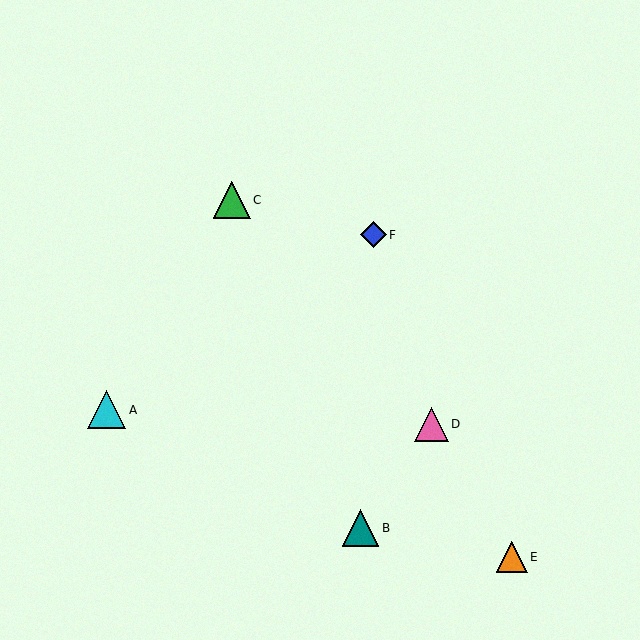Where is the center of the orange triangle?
The center of the orange triangle is at (512, 557).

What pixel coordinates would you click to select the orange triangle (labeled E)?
Click at (512, 557) to select the orange triangle E.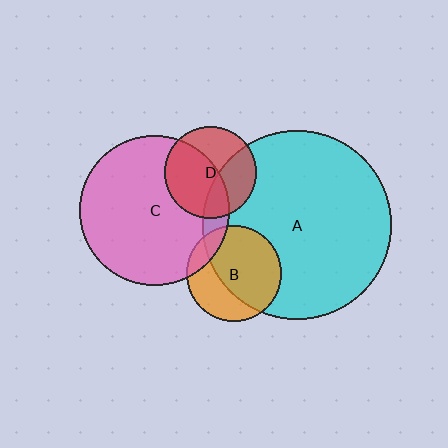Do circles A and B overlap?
Yes.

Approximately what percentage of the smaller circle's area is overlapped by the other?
Approximately 65%.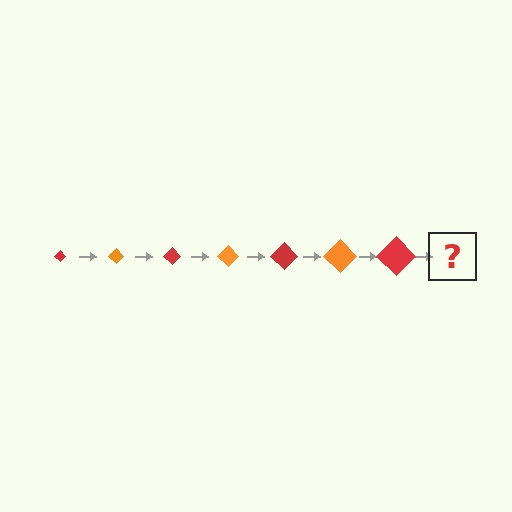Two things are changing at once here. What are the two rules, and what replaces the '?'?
The two rules are that the diamond grows larger each step and the color cycles through red and orange. The '?' should be an orange diamond, larger than the previous one.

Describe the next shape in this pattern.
It should be an orange diamond, larger than the previous one.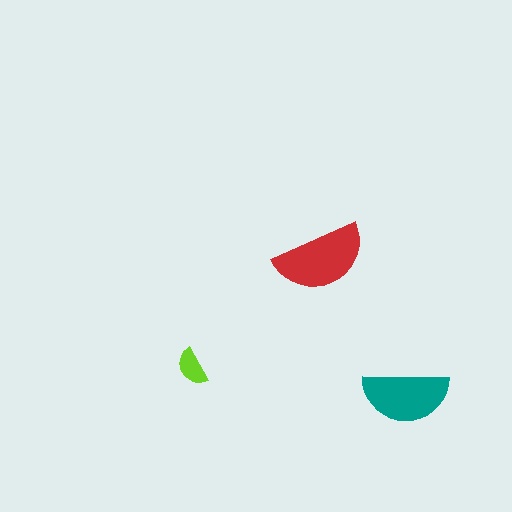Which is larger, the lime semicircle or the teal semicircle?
The teal one.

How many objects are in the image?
There are 3 objects in the image.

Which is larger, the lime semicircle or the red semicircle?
The red one.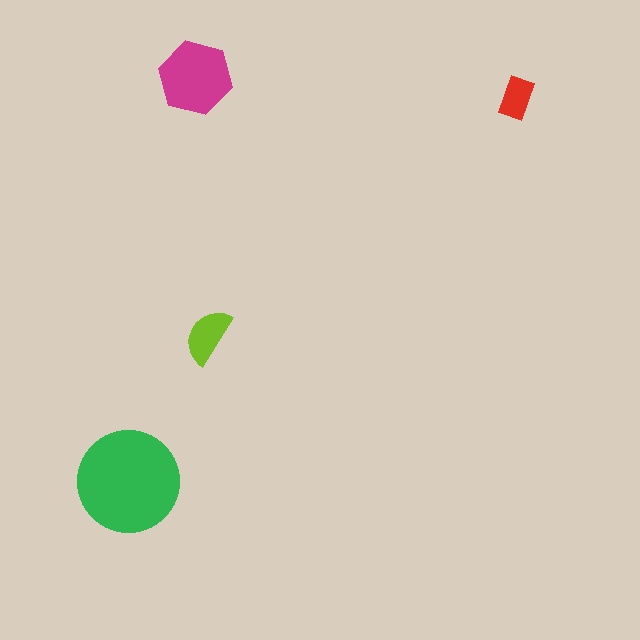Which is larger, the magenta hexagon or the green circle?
The green circle.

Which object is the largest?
The green circle.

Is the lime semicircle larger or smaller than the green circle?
Smaller.